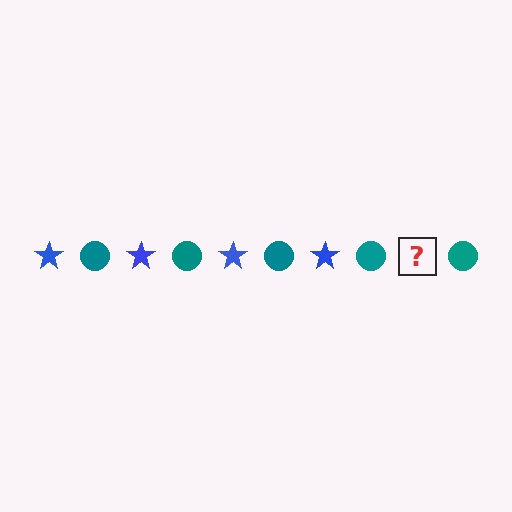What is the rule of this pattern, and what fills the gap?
The rule is that the pattern alternates between blue star and teal circle. The gap should be filled with a blue star.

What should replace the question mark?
The question mark should be replaced with a blue star.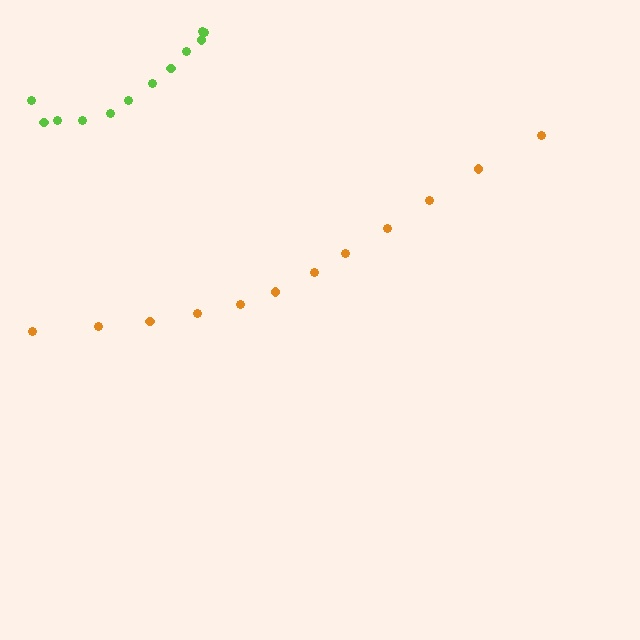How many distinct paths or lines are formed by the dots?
There are 2 distinct paths.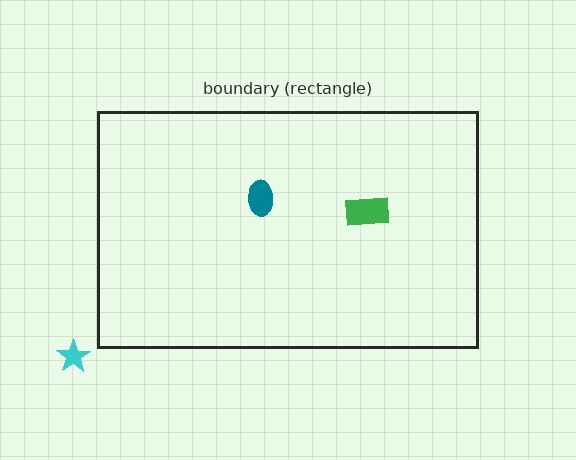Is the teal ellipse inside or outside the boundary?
Inside.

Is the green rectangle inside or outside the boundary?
Inside.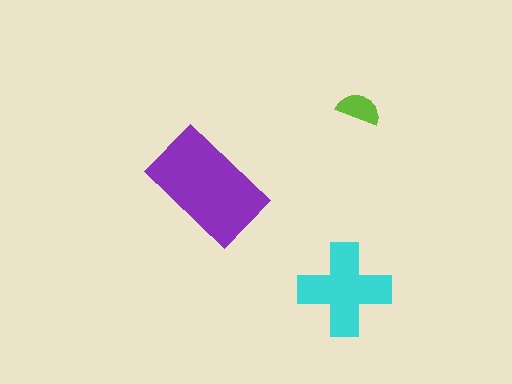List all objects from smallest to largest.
The lime semicircle, the cyan cross, the purple rectangle.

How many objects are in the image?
There are 3 objects in the image.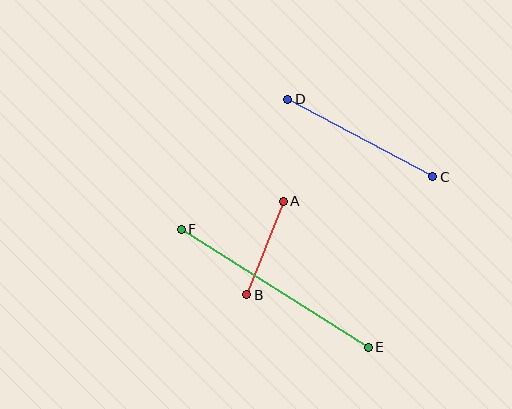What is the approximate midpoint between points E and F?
The midpoint is at approximately (275, 288) pixels.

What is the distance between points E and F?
The distance is approximately 221 pixels.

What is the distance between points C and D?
The distance is approximately 164 pixels.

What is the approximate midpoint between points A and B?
The midpoint is at approximately (265, 248) pixels.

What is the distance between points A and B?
The distance is approximately 101 pixels.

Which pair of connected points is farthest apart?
Points E and F are farthest apart.